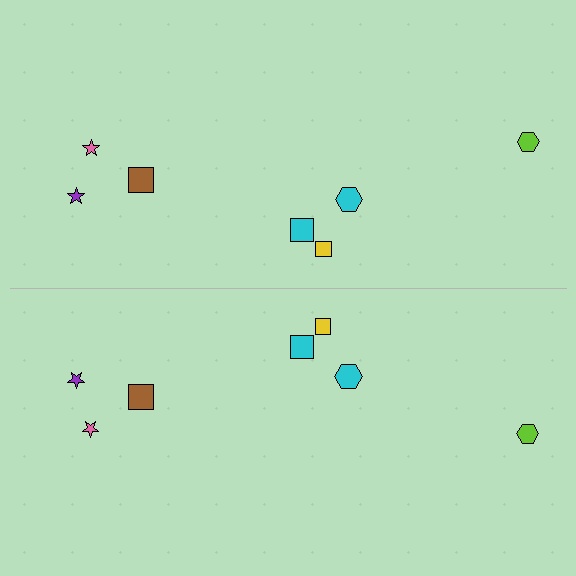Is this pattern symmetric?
Yes, this pattern has bilateral (reflection) symmetry.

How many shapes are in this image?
There are 14 shapes in this image.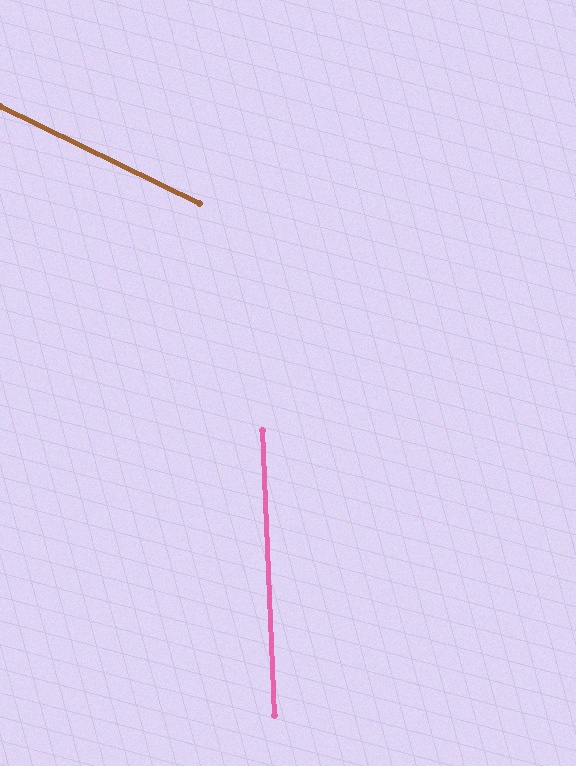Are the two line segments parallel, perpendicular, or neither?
Neither parallel nor perpendicular — they differ by about 62°.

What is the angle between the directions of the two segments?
Approximately 62 degrees.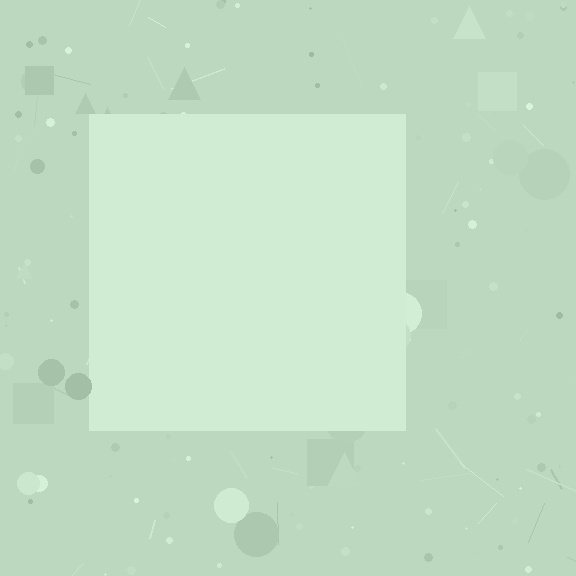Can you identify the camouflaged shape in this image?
The camouflaged shape is a square.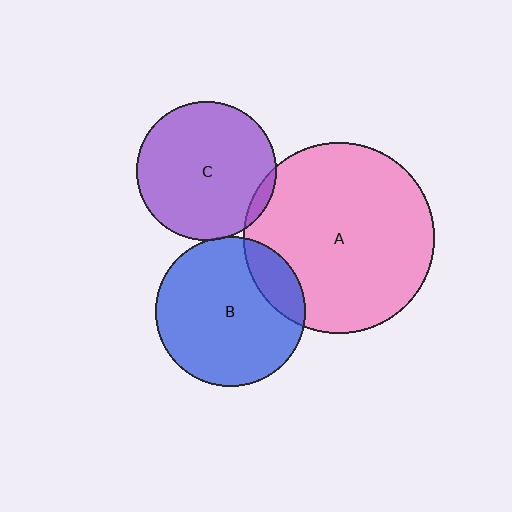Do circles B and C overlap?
Yes.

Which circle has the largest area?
Circle A (pink).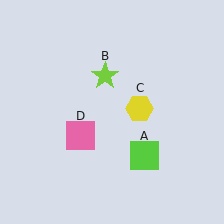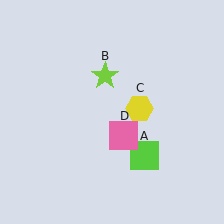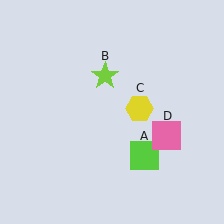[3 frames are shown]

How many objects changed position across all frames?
1 object changed position: pink square (object D).